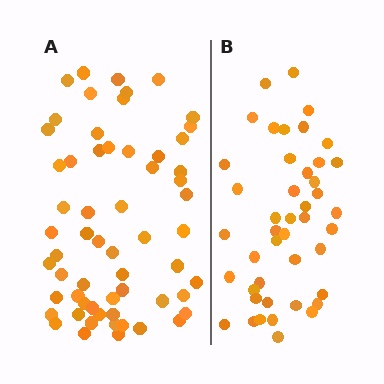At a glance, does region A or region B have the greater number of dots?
Region A (the left region) has more dots.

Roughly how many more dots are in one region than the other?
Region A has approximately 15 more dots than region B.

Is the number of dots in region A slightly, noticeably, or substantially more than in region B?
Region A has noticeably more, but not dramatically so. The ratio is roughly 1.4 to 1.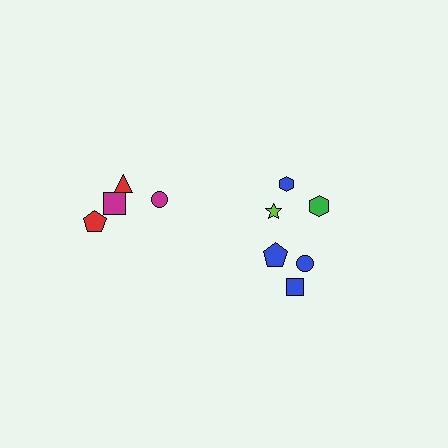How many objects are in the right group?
There are 6 objects.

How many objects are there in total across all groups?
There are 10 objects.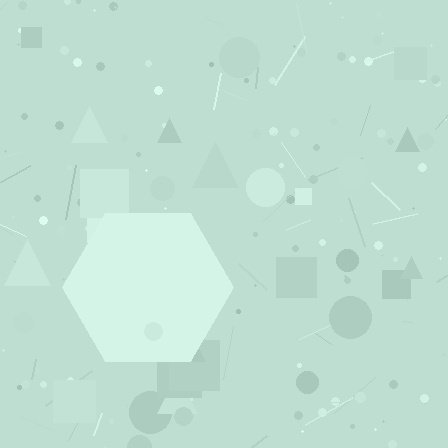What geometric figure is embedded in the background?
A hexagon is embedded in the background.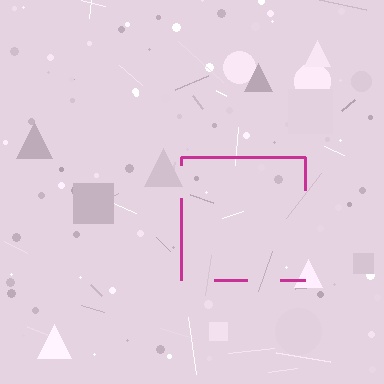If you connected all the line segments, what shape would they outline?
They would outline a square.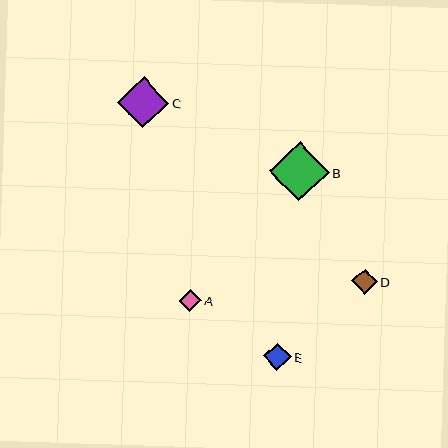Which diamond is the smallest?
Diamond A is the smallest with a size of approximately 23 pixels.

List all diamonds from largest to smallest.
From largest to smallest: B, C, E, D, A.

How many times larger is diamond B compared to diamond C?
Diamond B is approximately 1.2 times the size of diamond C.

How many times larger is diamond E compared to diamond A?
Diamond E is approximately 1.2 times the size of diamond A.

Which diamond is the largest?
Diamond B is the largest with a size of approximately 59 pixels.